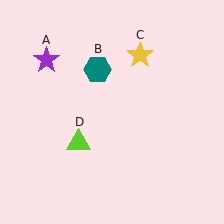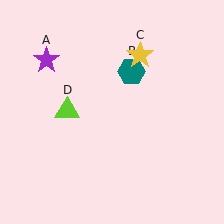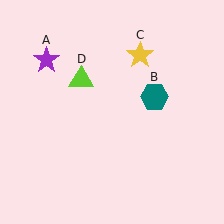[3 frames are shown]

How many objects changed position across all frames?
2 objects changed position: teal hexagon (object B), lime triangle (object D).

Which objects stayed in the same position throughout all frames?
Purple star (object A) and yellow star (object C) remained stationary.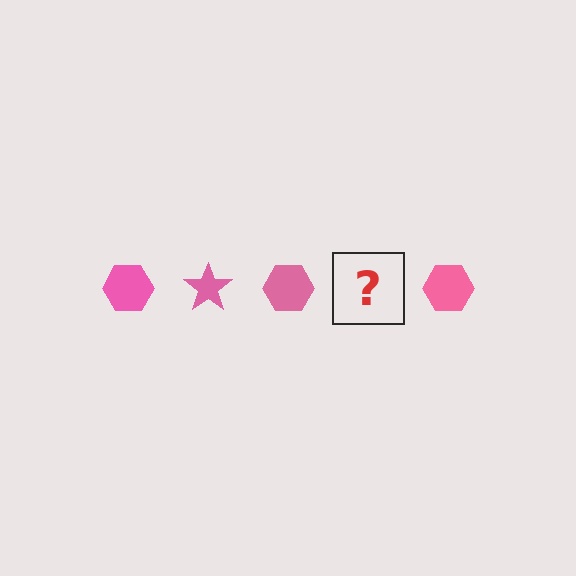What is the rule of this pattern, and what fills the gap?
The rule is that the pattern cycles through hexagon, star shapes in pink. The gap should be filled with a pink star.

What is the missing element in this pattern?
The missing element is a pink star.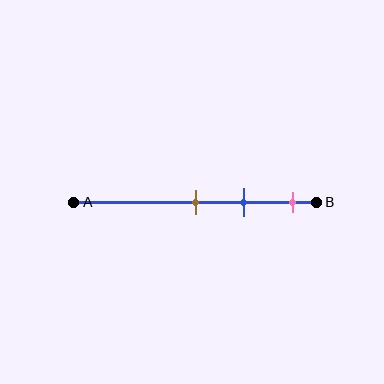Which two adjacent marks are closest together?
The brown and blue marks are the closest adjacent pair.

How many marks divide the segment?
There are 3 marks dividing the segment.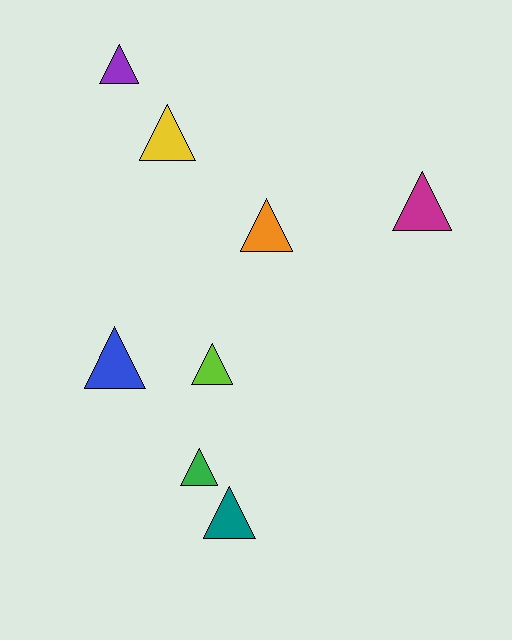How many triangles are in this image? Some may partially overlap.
There are 8 triangles.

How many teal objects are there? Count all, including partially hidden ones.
There is 1 teal object.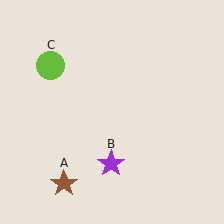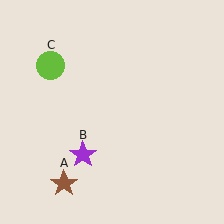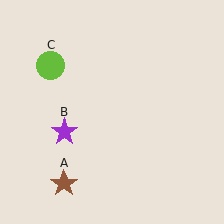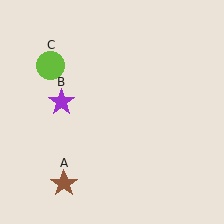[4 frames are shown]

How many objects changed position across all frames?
1 object changed position: purple star (object B).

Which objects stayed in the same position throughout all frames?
Brown star (object A) and lime circle (object C) remained stationary.